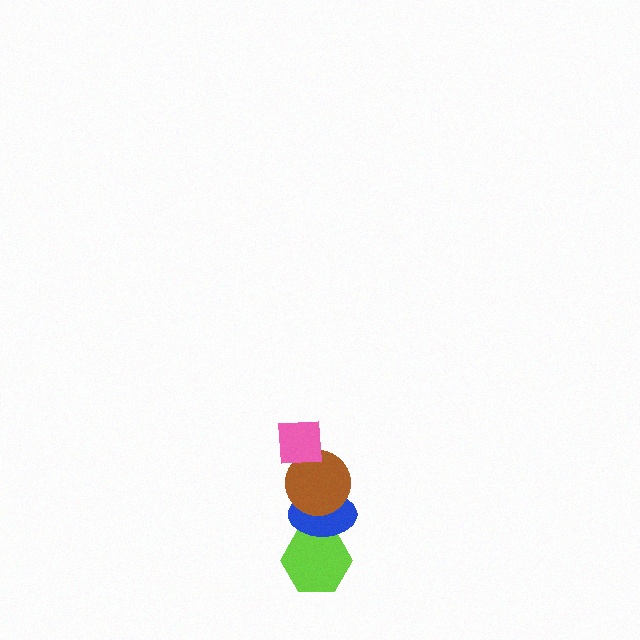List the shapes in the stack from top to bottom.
From top to bottom: the pink square, the brown circle, the blue ellipse, the lime hexagon.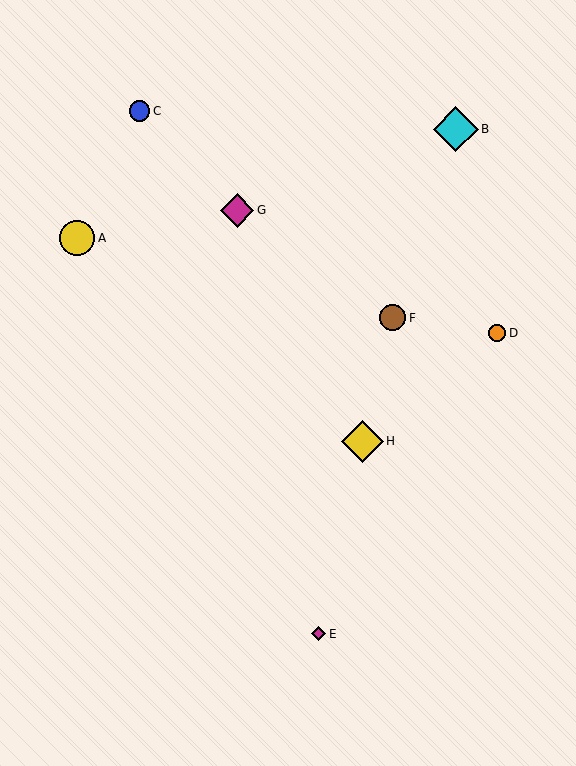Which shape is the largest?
The cyan diamond (labeled B) is the largest.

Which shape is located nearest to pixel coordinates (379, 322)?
The brown circle (labeled F) at (393, 318) is nearest to that location.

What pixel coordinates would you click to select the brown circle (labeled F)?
Click at (393, 318) to select the brown circle F.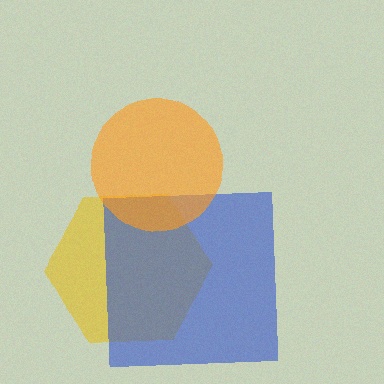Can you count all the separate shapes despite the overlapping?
Yes, there are 3 separate shapes.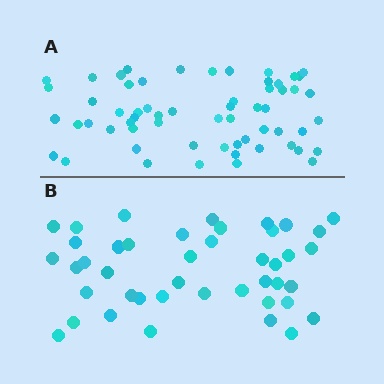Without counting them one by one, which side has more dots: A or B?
Region A (the top region) has more dots.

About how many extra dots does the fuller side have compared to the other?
Region A has approximately 15 more dots than region B.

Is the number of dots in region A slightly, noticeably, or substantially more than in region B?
Region A has noticeably more, but not dramatically so. The ratio is roughly 1.4 to 1.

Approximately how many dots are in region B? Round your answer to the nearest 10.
About 40 dots. (The exact count is 43, which rounds to 40.)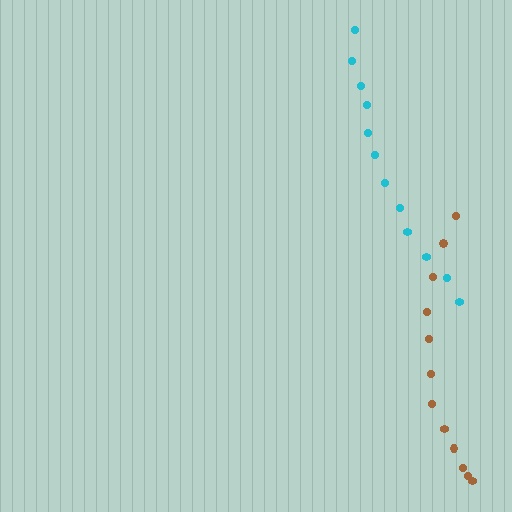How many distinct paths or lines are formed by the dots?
There are 2 distinct paths.